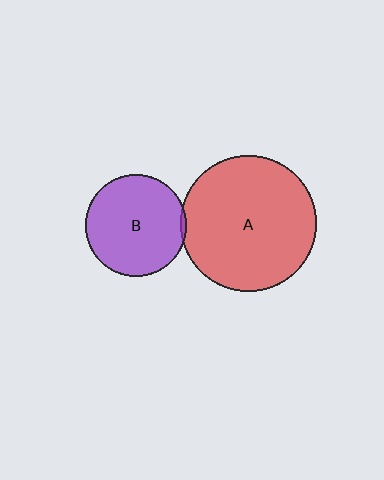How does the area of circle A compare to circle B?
Approximately 1.8 times.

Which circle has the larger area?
Circle A (red).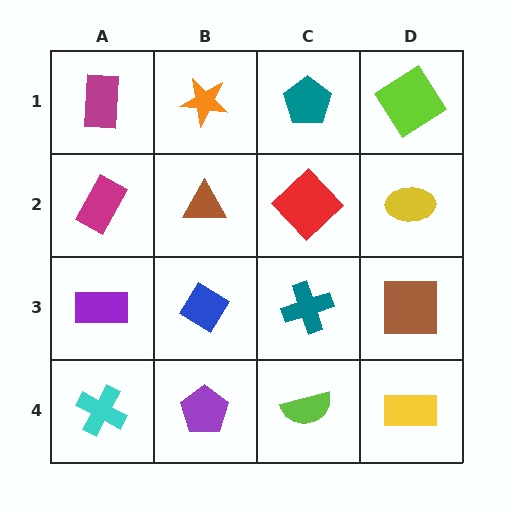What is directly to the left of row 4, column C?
A purple pentagon.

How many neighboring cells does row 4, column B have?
3.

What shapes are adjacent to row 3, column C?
A red diamond (row 2, column C), a lime semicircle (row 4, column C), a blue diamond (row 3, column B), a brown square (row 3, column D).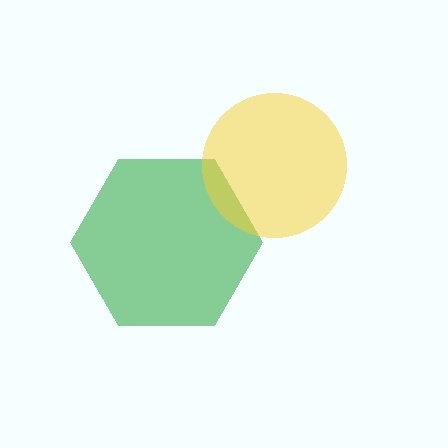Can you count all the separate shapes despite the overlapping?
Yes, there are 2 separate shapes.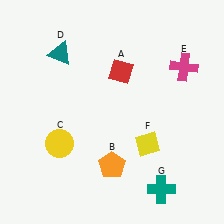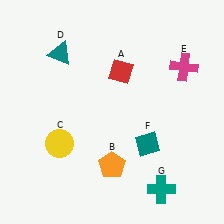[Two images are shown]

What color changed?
The diamond (F) changed from yellow in Image 1 to teal in Image 2.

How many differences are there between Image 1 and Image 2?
There is 1 difference between the two images.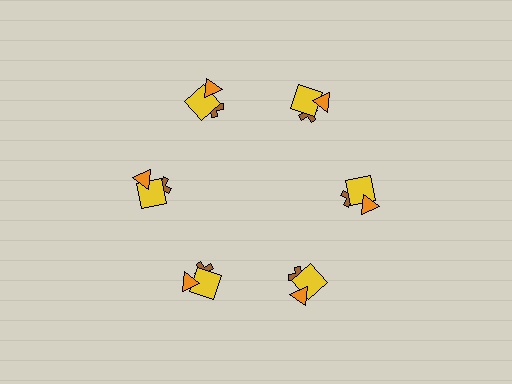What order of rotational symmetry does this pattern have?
This pattern has 6-fold rotational symmetry.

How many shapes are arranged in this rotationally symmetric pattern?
There are 18 shapes, arranged in 6 groups of 3.